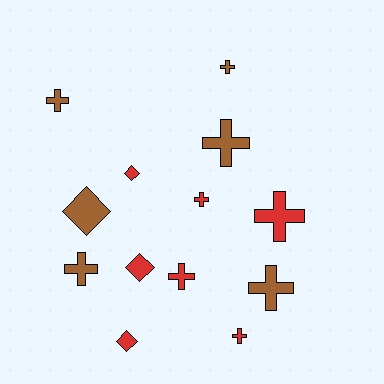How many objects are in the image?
There are 13 objects.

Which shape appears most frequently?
Cross, with 9 objects.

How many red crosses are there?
There are 4 red crosses.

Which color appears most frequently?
Red, with 7 objects.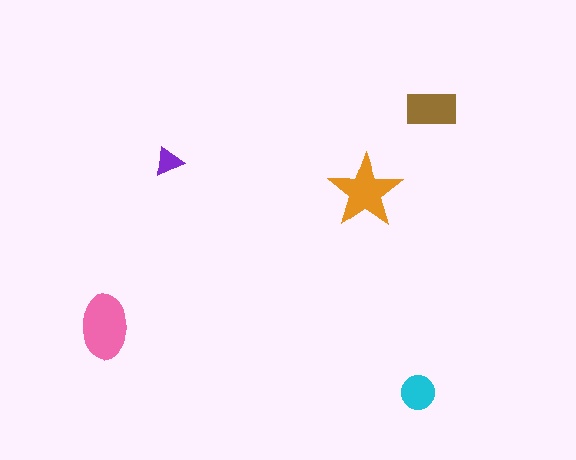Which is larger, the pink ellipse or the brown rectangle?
The pink ellipse.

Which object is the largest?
The pink ellipse.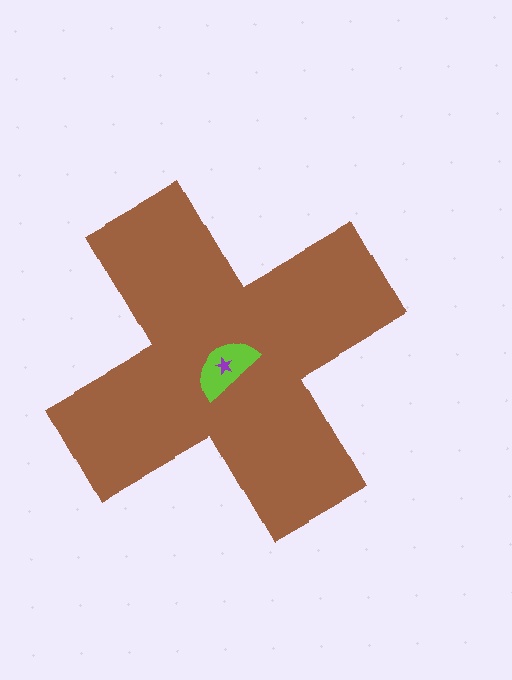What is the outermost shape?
The brown cross.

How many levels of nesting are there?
3.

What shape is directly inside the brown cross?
The lime semicircle.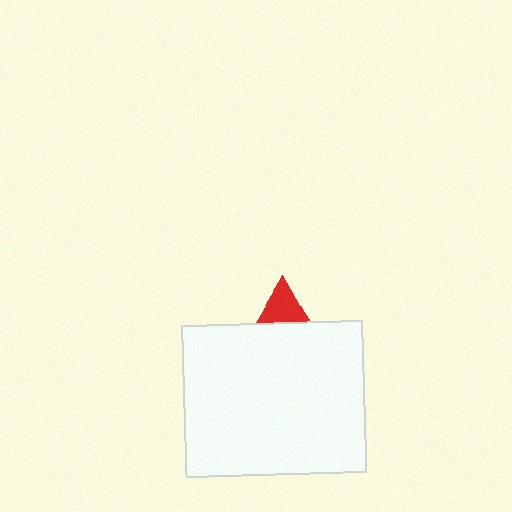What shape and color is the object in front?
The object in front is a white rectangle.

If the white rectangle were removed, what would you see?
You would see the complete red triangle.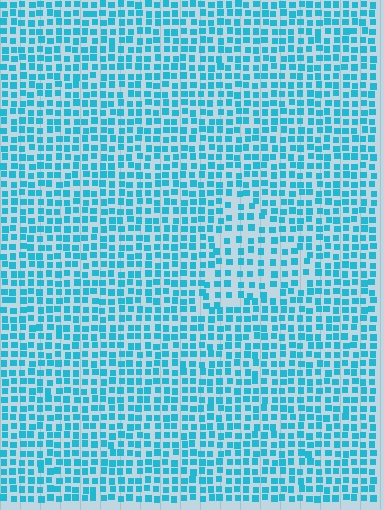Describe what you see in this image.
The image contains small cyan elements arranged at two different densities. A triangle-shaped region is visible where the elements are less densely packed than the surrounding area.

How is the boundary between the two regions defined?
The boundary is defined by a change in element density (approximately 1.5x ratio). All elements are the same color, size, and shape.